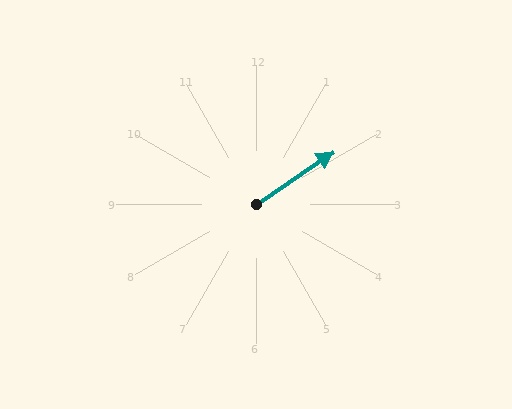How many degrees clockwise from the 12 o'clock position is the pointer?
Approximately 56 degrees.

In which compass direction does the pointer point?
Northeast.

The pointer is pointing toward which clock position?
Roughly 2 o'clock.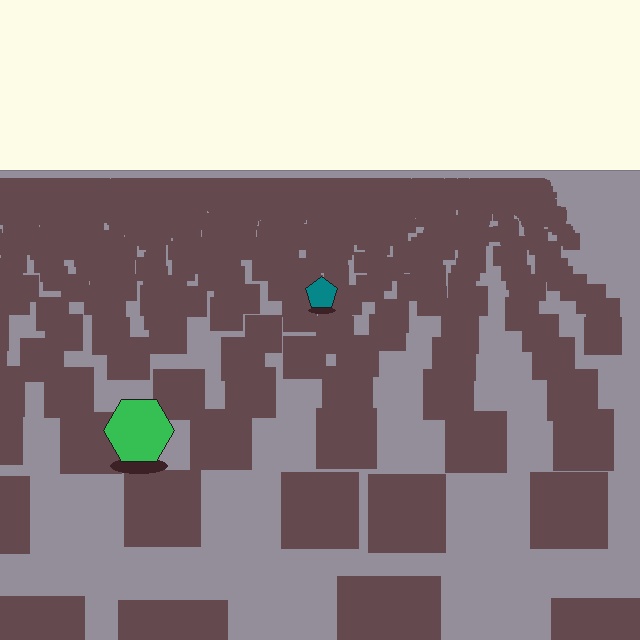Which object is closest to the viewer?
The green hexagon is closest. The texture marks near it are larger and more spread out.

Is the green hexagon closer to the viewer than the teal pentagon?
Yes. The green hexagon is closer — you can tell from the texture gradient: the ground texture is coarser near it.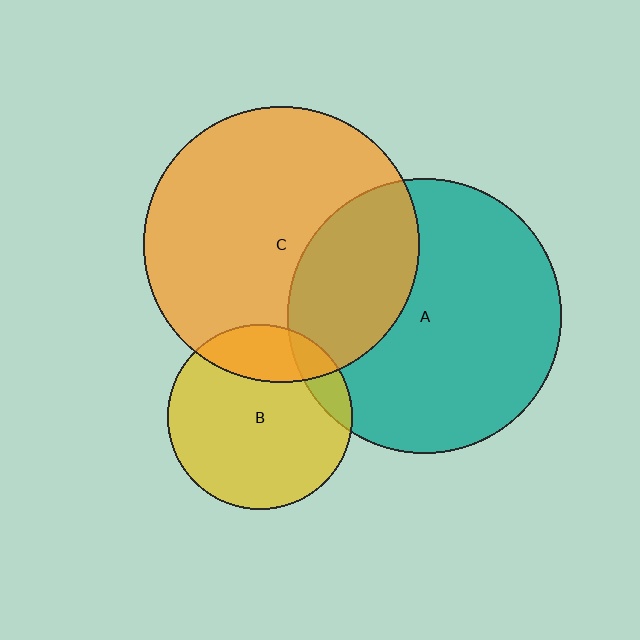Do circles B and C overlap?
Yes.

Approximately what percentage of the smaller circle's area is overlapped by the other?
Approximately 20%.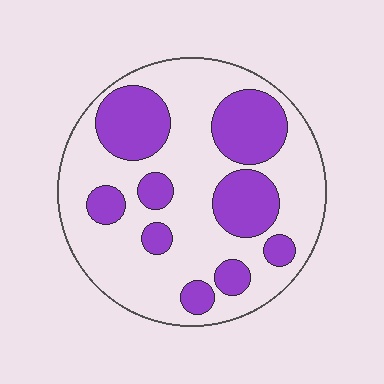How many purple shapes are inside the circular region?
9.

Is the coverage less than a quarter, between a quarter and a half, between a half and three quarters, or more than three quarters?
Between a quarter and a half.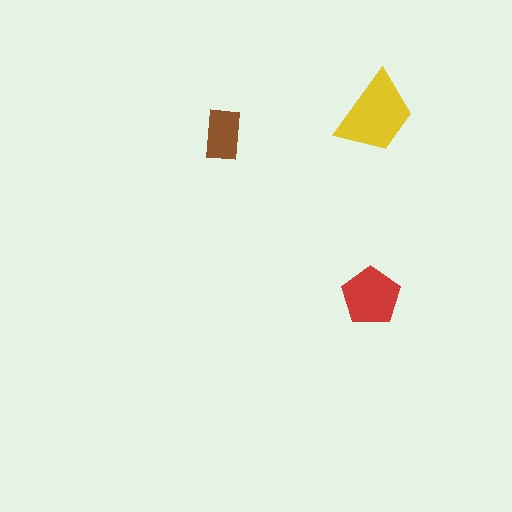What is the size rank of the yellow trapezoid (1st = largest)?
1st.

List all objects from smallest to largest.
The brown rectangle, the red pentagon, the yellow trapezoid.